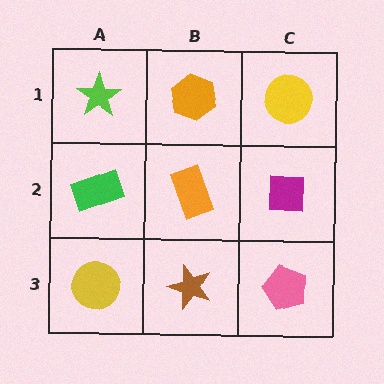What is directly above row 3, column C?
A magenta square.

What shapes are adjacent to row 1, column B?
An orange rectangle (row 2, column B), a lime star (row 1, column A), a yellow circle (row 1, column C).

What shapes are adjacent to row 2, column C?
A yellow circle (row 1, column C), a pink pentagon (row 3, column C), an orange rectangle (row 2, column B).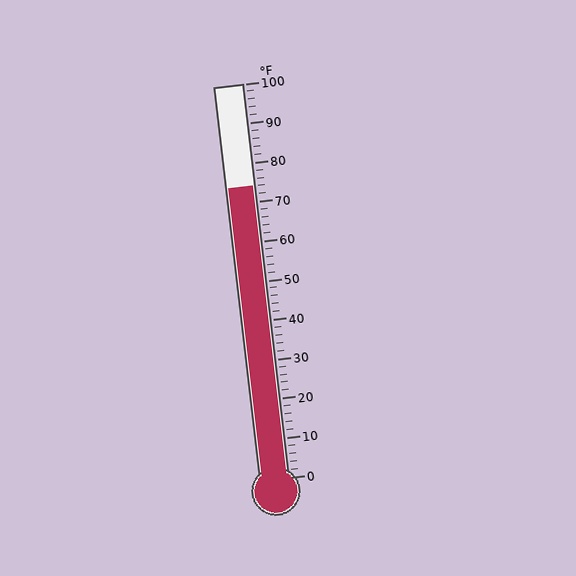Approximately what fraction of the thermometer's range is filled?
The thermometer is filled to approximately 75% of its range.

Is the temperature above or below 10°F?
The temperature is above 10°F.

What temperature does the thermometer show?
The thermometer shows approximately 74°F.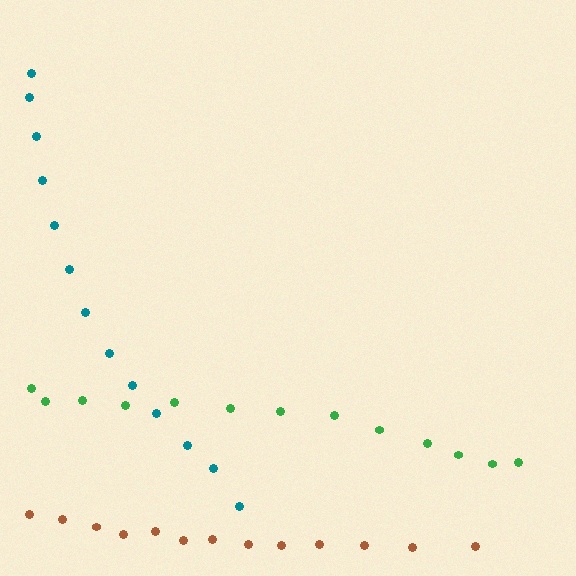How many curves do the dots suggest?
There are 3 distinct paths.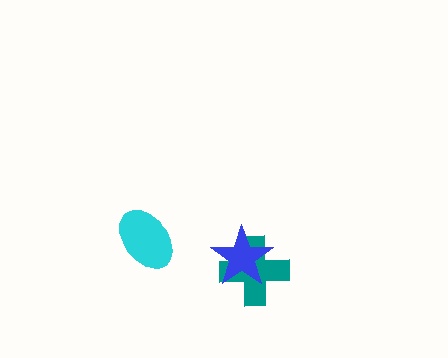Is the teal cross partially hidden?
Yes, it is partially covered by another shape.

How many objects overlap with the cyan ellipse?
0 objects overlap with the cyan ellipse.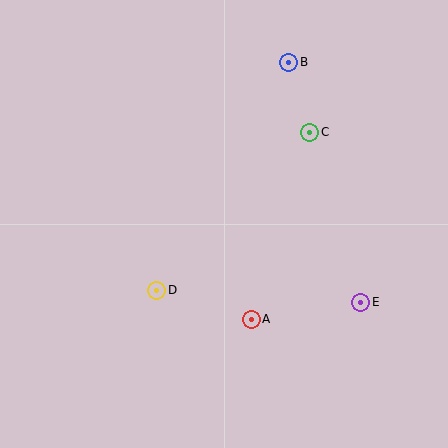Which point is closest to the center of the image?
Point D at (157, 290) is closest to the center.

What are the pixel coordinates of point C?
Point C is at (310, 132).